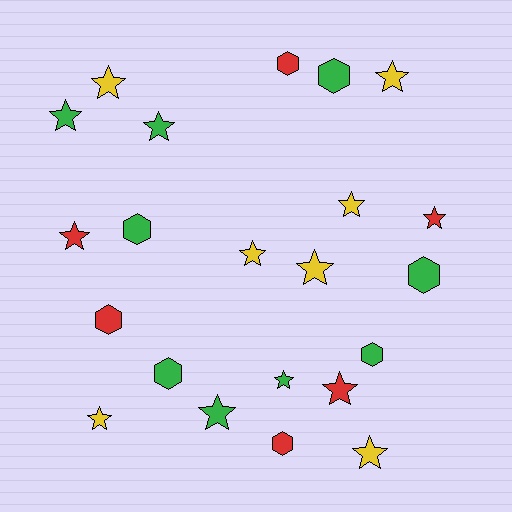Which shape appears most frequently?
Star, with 14 objects.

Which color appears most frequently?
Green, with 9 objects.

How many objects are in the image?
There are 22 objects.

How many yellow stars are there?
There are 7 yellow stars.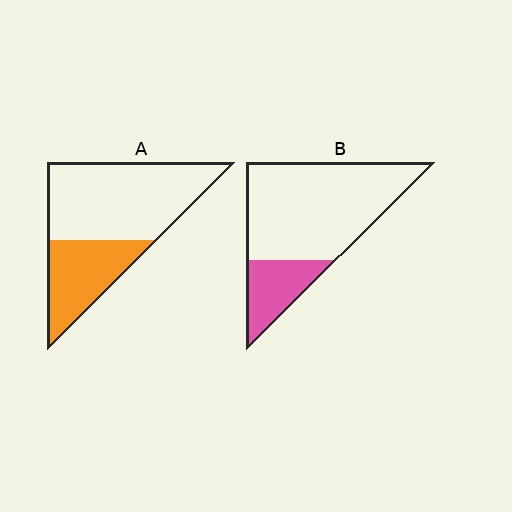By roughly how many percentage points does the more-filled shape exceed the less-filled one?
By roughly 10 percentage points (A over B).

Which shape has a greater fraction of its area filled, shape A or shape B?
Shape A.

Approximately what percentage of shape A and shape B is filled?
A is approximately 35% and B is approximately 25%.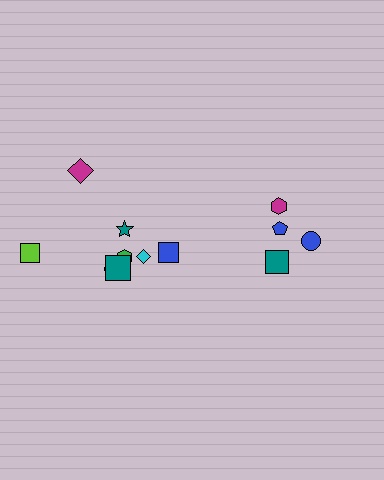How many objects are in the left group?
There are 8 objects.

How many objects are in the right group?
There are 4 objects.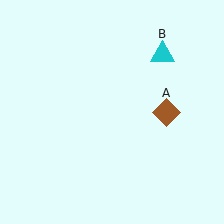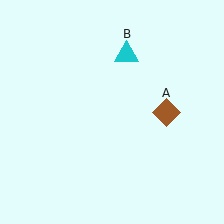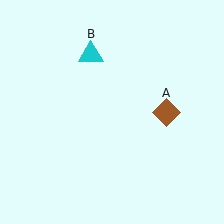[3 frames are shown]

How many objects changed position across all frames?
1 object changed position: cyan triangle (object B).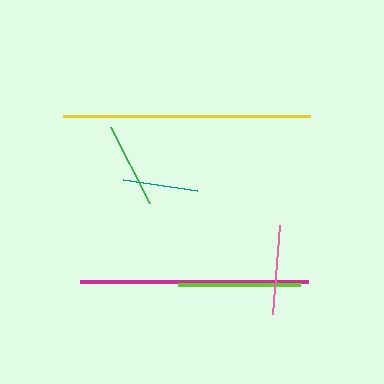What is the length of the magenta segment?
The magenta segment is approximately 228 pixels long.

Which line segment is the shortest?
The teal line is the shortest at approximately 75 pixels.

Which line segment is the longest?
The yellow line is the longest at approximately 247 pixels.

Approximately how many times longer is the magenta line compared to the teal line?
The magenta line is approximately 3.0 times the length of the teal line.